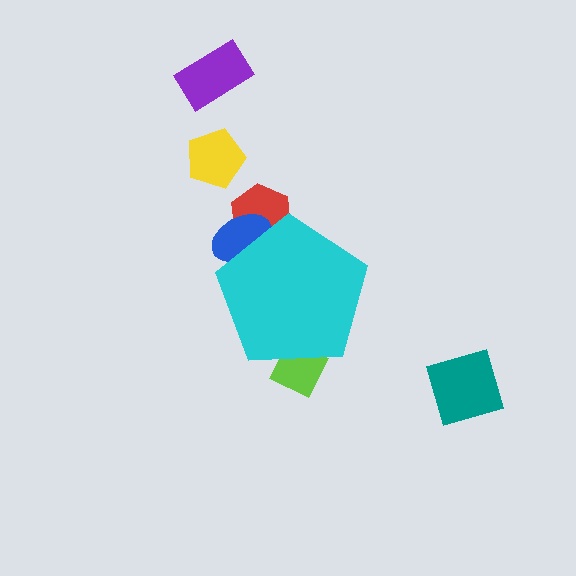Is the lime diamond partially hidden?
Yes, the lime diamond is partially hidden behind the cyan pentagon.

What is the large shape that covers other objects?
A cyan pentagon.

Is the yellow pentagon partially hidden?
No, the yellow pentagon is fully visible.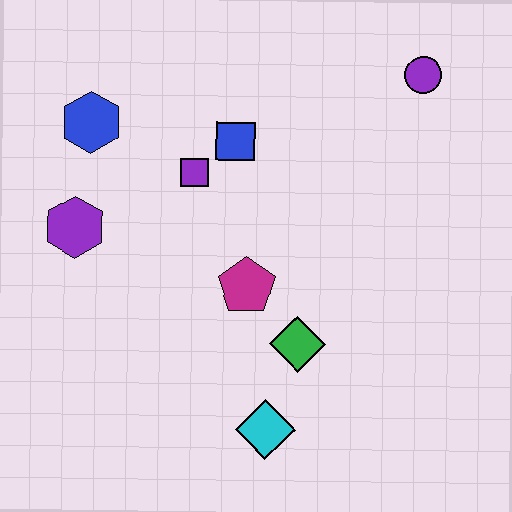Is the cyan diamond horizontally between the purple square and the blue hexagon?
No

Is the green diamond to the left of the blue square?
No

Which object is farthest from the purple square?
The cyan diamond is farthest from the purple square.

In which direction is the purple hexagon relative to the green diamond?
The purple hexagon is to the left of the green diamond.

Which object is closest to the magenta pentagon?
The green diamond is closest to the magenta pentagon.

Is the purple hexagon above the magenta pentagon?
Yes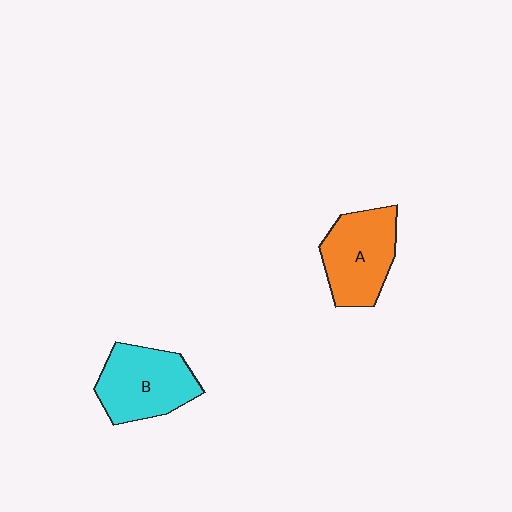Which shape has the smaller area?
Shape A (orange).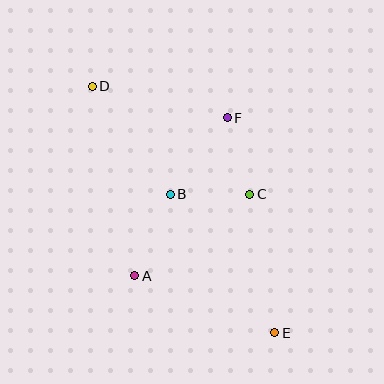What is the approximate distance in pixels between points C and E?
The distance between C and E is approximately 141 pixels.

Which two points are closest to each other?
Points B and C are closest to each other.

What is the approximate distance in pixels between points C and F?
The distance between C and F is approximately 80 pixels.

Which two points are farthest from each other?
Points D and E are farthest from each other.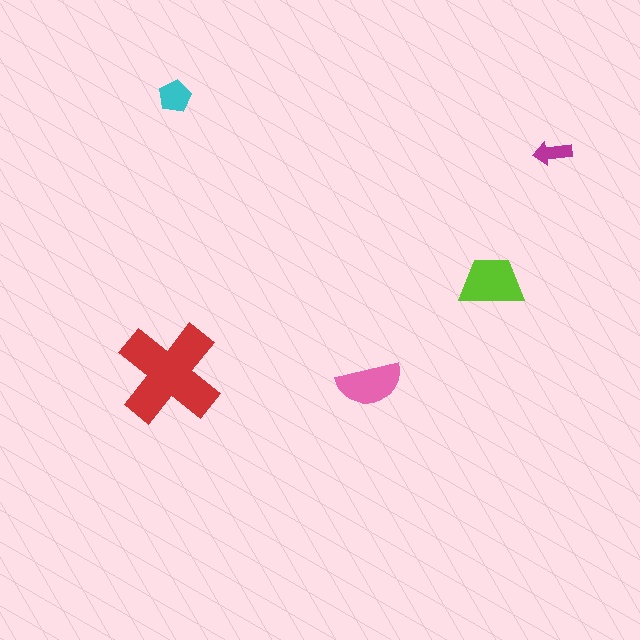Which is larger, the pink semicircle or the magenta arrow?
The pink semicircle.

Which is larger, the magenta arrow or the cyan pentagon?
The cyan pentagon.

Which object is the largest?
The red cross.